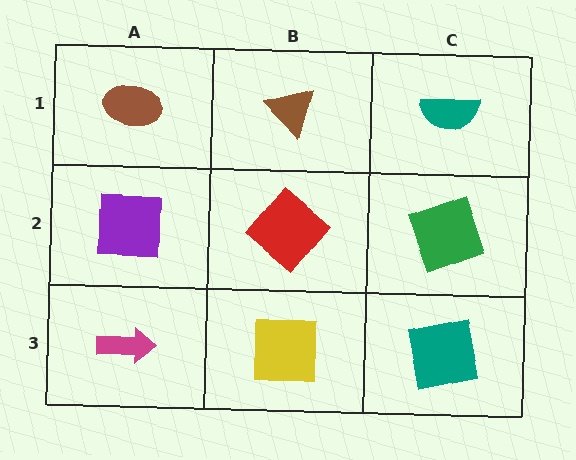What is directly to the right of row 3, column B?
A teal square.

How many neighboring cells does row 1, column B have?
3.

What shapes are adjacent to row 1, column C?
A green square (row 2, column C), a brown triangle (row 1, column B).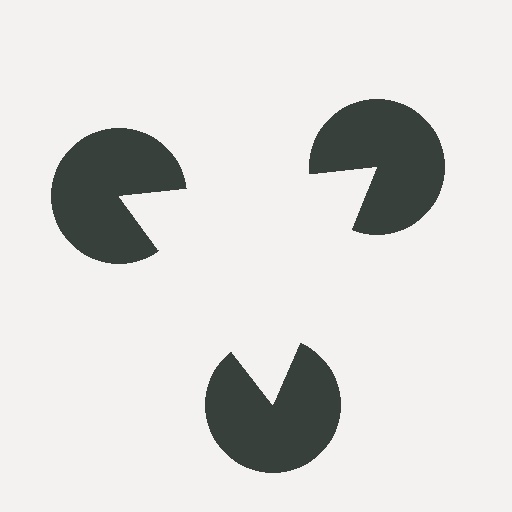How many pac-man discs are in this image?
There are 3 — one at each vertex of the illusory triangle.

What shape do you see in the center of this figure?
An illusory triangle — its edges are inferred from the aligned wedge cuts in the pac-man discs, not physically drawn.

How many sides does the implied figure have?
3 sides.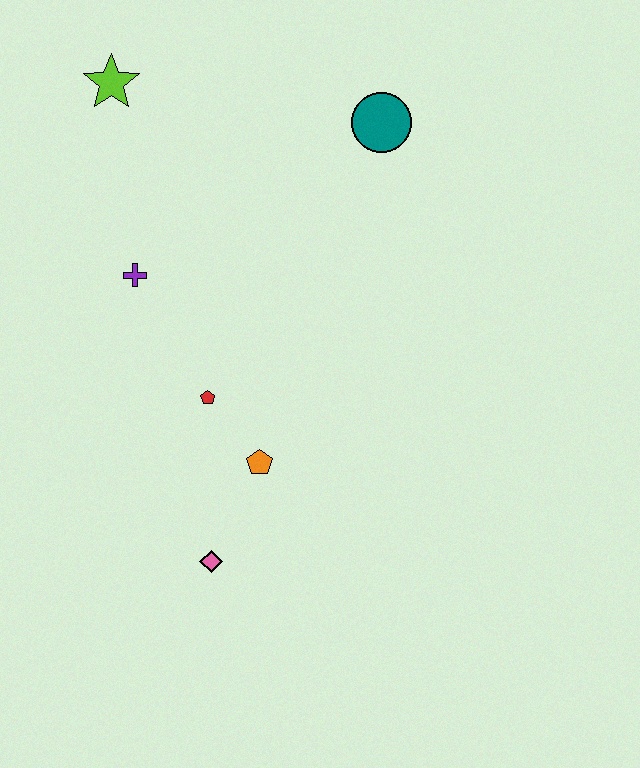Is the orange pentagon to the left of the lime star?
No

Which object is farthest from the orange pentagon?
The lime star is farthest from the orange pentagon.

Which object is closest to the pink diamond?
The orange pentagon is closest to the pink diamond.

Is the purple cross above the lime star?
No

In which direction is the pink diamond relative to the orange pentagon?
The pink diamond is below the orange pentagon.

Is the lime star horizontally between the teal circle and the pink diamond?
No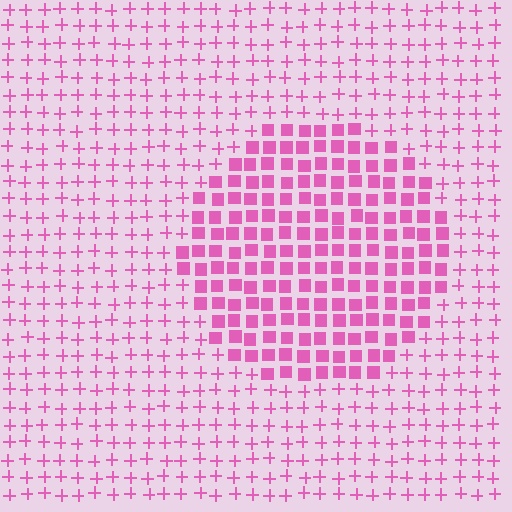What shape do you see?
I see a circle.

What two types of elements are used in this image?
The image uses squares inside the circle region and plus signs outside it.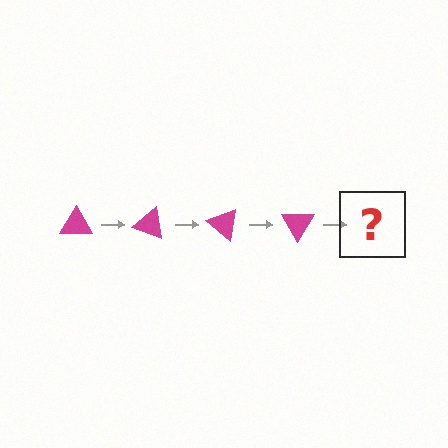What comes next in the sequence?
The next element should be a magenta triangle rotated 80 degrees.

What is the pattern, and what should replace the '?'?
The pattern is that the triangle rotates 20 degrees each step. The '?' should be a magenta triangle rotated 80 degrees.